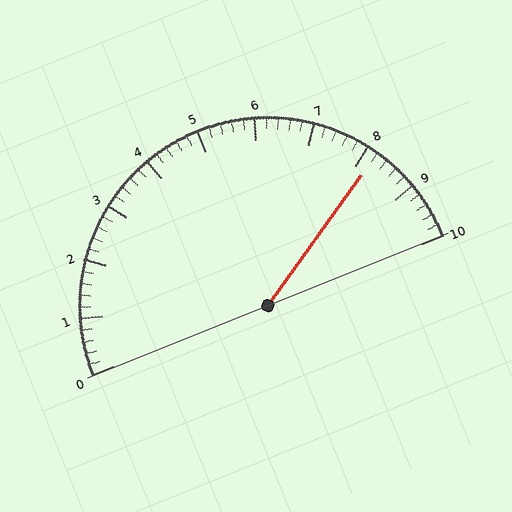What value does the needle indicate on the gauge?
The needle indicates approximately 8.2.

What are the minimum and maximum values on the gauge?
The gauge ranges from 0 to 10.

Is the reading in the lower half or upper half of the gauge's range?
The reading is in the upper half of the range (0 to 10).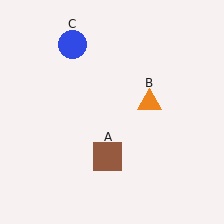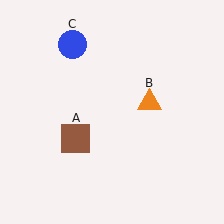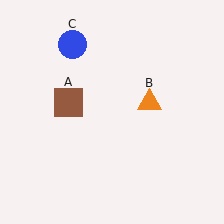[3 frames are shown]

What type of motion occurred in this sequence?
The brown square (object A) rotated clockwise around the center of the scene.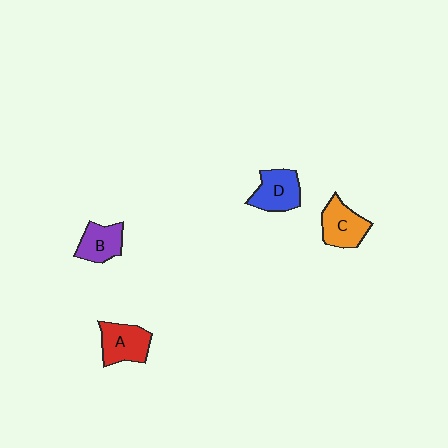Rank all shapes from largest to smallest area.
From largest to smallest: A (red), D (blue), C (orange), B (purple).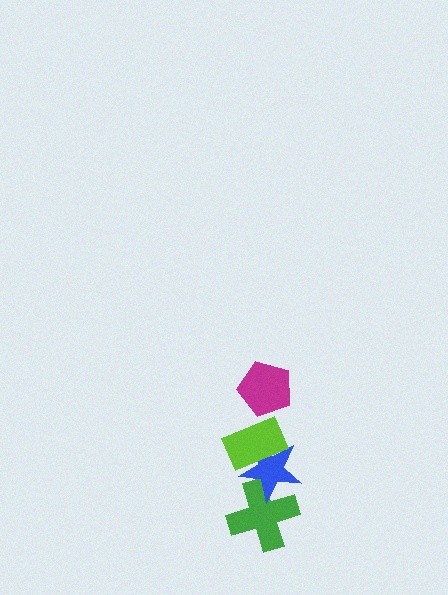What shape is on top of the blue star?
The lime rectangle is on top of the blue star.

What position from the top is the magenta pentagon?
The magenta pentagon is 1st from the top.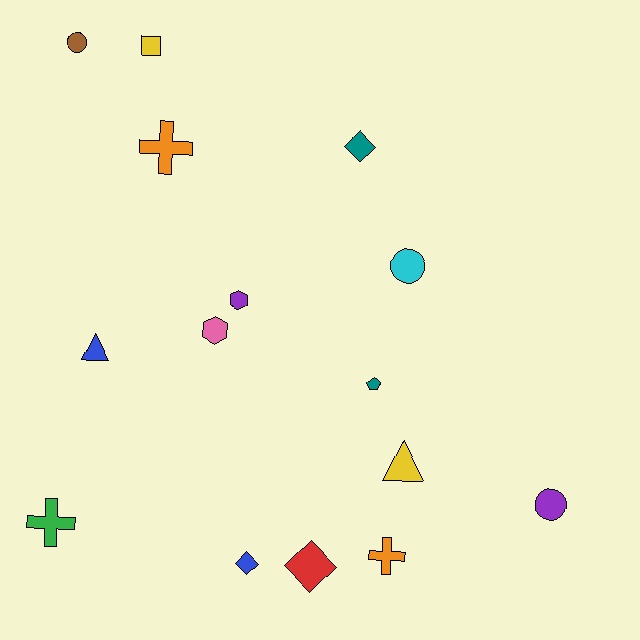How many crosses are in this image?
There are 3 crosses.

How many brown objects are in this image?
There is 1 brown object.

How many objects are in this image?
There are 15 objects.